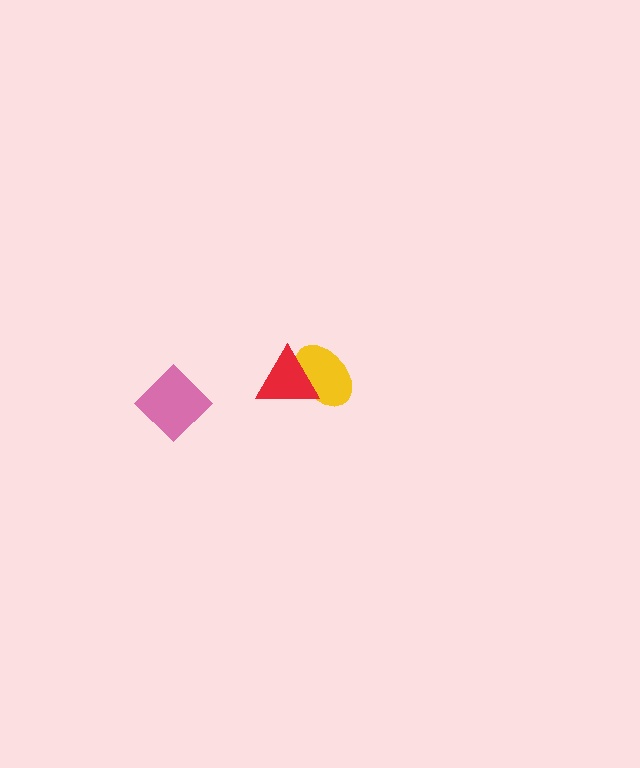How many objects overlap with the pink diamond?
0 objects overlap with the pink diamond.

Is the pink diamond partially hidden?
No, no other shape covers it.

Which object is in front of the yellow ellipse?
The red triangle is in front of the yellow ellipse.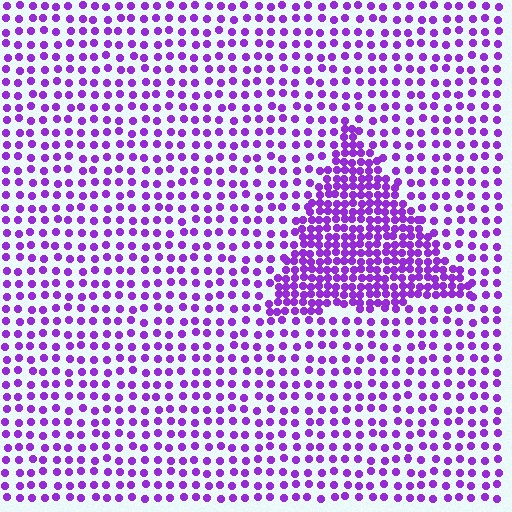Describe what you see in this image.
The image contains small purple elements arranged at two different densities. A triangle-shaped region is visible where the elements are more densely packed than the surrounding area.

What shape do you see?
I see a triangle.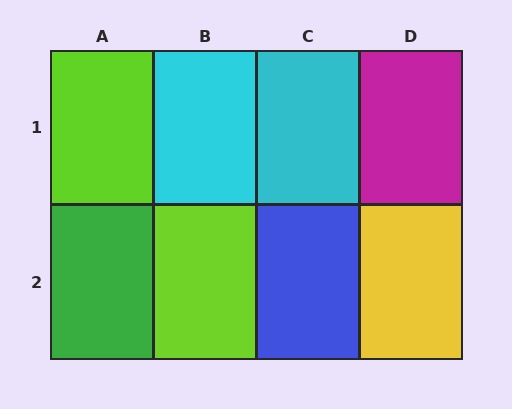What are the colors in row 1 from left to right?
Lime, cyan, cyan, magenta.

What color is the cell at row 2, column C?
Blue.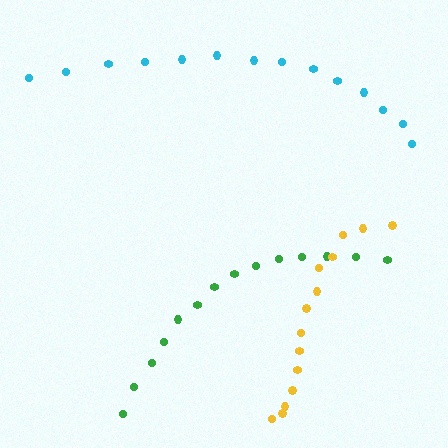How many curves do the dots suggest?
There are 3 distinct paths.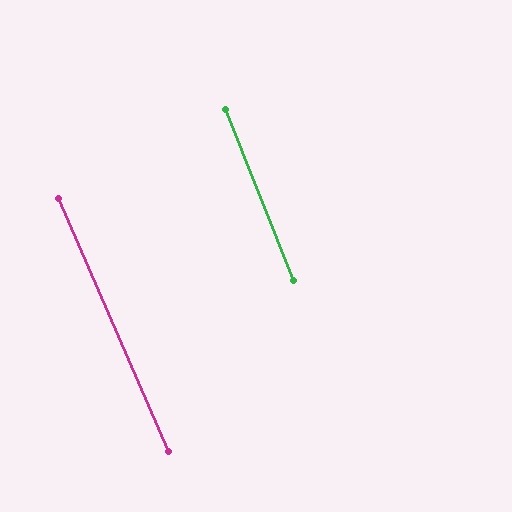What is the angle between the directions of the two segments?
Approximately 2 degrees.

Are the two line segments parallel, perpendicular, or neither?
Parallel — their directions differ by only 1.6°.